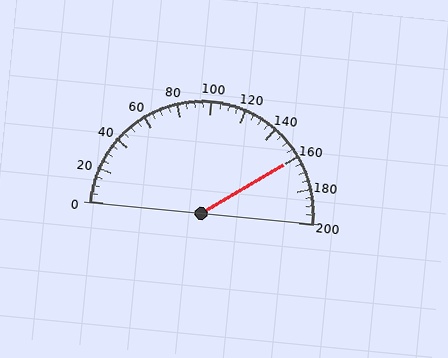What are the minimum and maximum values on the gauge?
The gauge ranges from 0 to 200.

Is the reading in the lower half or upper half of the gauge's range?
The reading is in the upper half of the range (0 to 200).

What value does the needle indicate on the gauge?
The needle indicates approximately 160.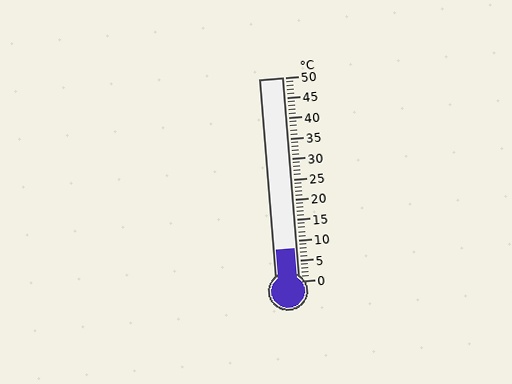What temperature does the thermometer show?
The thermometer shows approximately 8°C.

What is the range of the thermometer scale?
The thermometer scale ranges from 0°C to 50°C.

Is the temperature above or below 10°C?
The temperature is below 10°C.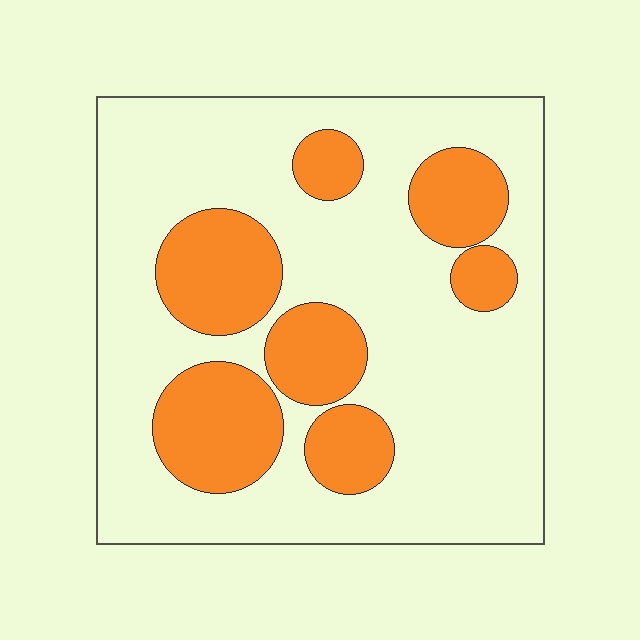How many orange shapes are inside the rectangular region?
7.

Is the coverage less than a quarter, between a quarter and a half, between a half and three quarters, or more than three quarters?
Between a quarter and a half.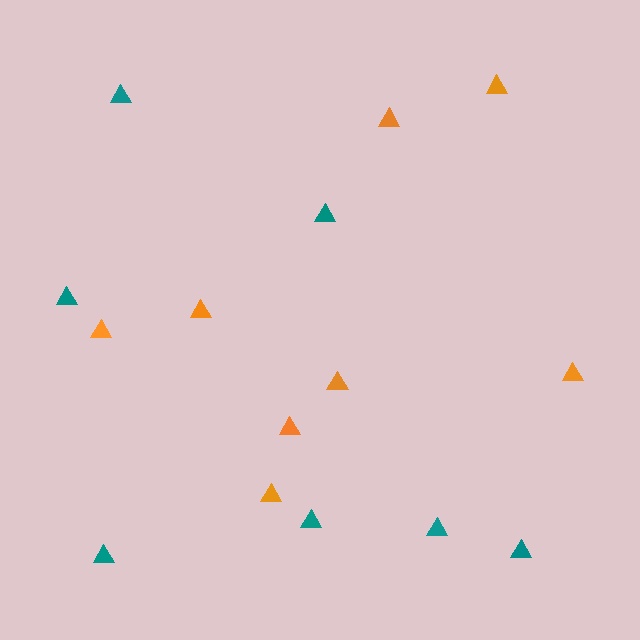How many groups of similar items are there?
There are 2 groups: one group of teal triangles (7) and one group of orange triangles (8).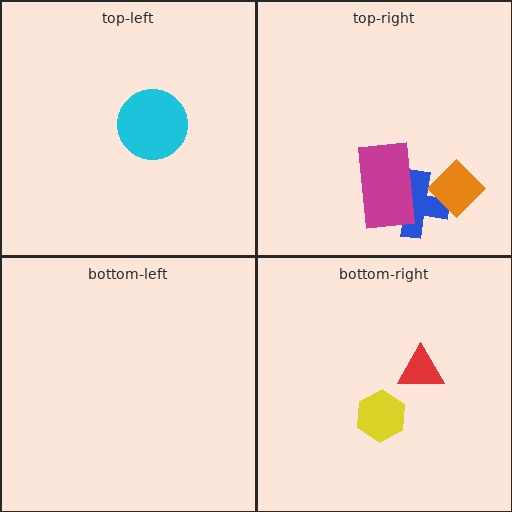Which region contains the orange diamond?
The top-right region.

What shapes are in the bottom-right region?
The red triangle, the yellow hexagon.